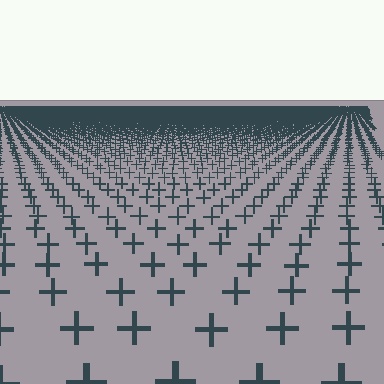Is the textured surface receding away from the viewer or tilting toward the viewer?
The surface is receding away from the viewer. Texture elements get smaller and denser toward the top.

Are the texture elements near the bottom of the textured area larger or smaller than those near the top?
Larger. Near the bottom, elements are closer to the viewer and appear at a bigger on-screen size.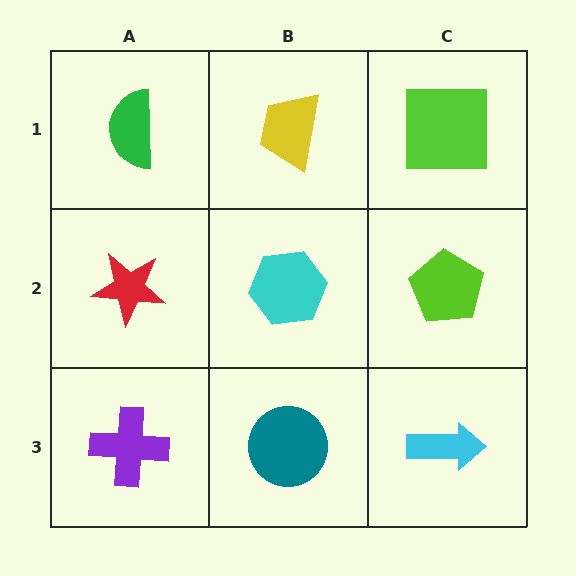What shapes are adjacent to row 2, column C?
A lime square (row 1, column C), a cyan arrow (row 3, column C), a cyan hexagon (row 2, column B).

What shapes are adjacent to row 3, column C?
A lime pentagon (row 2, column C), a teal circle (row 3, column B).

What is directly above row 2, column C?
A lime square.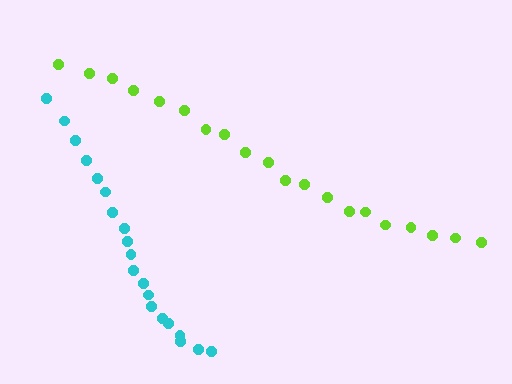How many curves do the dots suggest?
There are 2 distinct paths.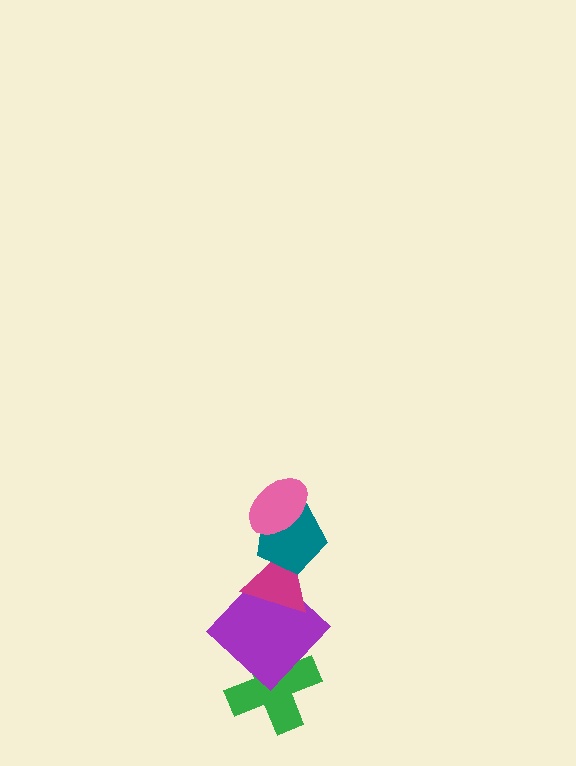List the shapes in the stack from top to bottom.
From top to bottom: the pink ellipse, the teal pentagon, the magenta triangle, the purple diamond, the green cross.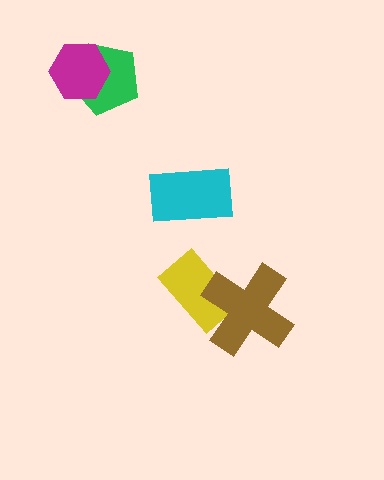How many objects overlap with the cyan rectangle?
0 objects overlap with the cyan rectangle.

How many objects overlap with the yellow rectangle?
1 object overlaps with the yellow rectangle.